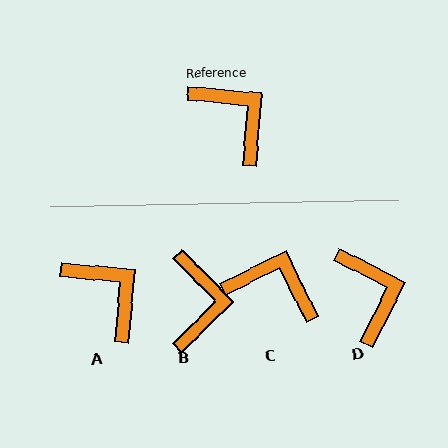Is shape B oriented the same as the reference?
No, it is off by about 40 degrees.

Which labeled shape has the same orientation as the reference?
A.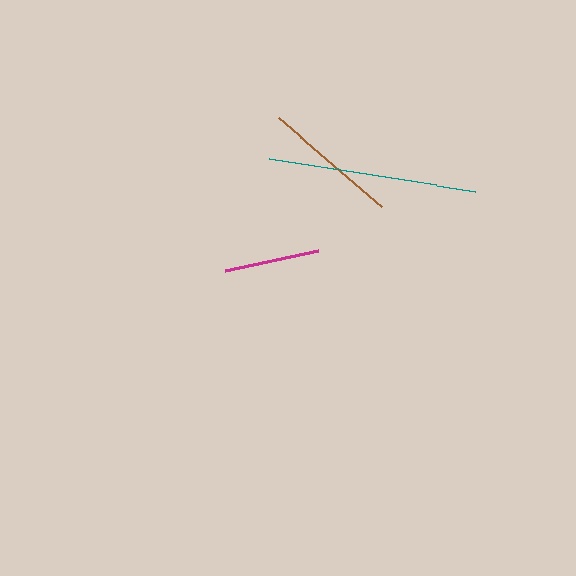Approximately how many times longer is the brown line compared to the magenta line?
The brown line is approximately 1.4 times the length of the magenta line.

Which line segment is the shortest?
The magenta line is the shortest at approximately 95 pixels.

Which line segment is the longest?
The teal line is the longest at approximately 209 pixels.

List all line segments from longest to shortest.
From longest to shortest: teal, brown, magenta.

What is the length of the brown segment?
The brown segment is approximately 137 pixels long.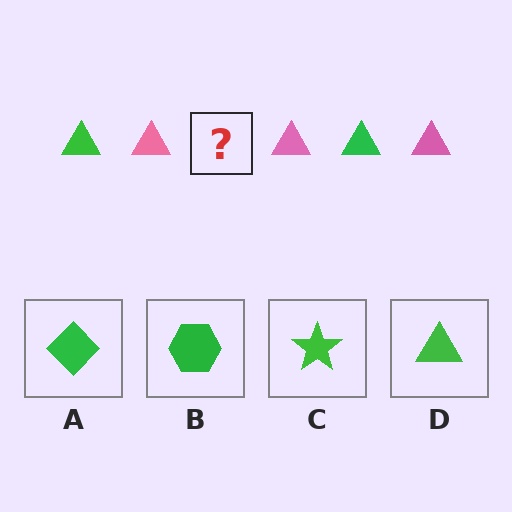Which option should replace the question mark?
Option D.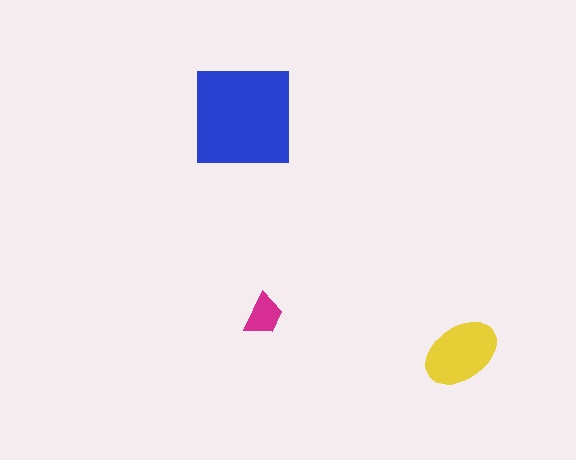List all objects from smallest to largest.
The magenta trapezoid, the yellow ellipse, the blue square.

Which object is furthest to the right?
The yellow ellipse is rightmost.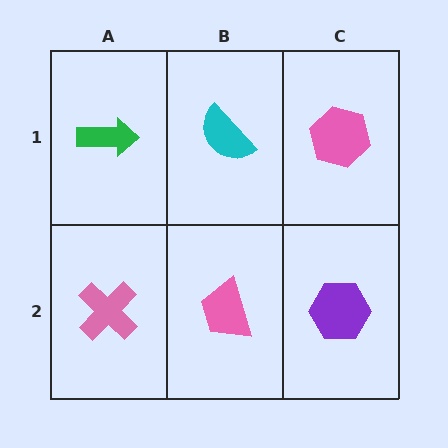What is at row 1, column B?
A cyan semicircle.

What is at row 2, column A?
A pink cross.